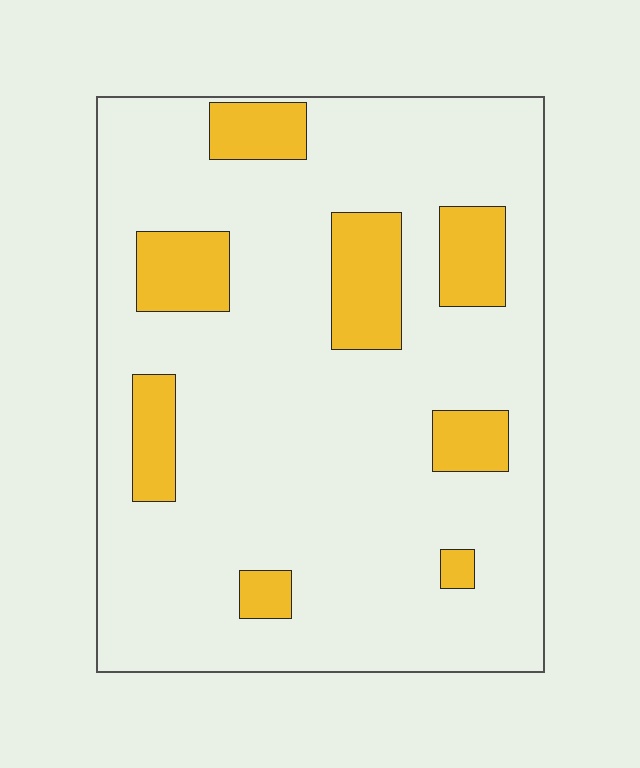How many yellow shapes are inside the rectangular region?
8.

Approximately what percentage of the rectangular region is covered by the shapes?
Approximately 15%.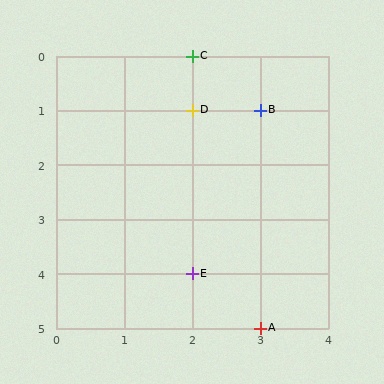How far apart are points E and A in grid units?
Points E and A are 1 column and 1 row apart (about 1.4 grid units diagonally).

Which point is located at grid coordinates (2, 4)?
Point E is at (2, 4).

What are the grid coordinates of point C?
Point C is at grid coordinates (2, 0).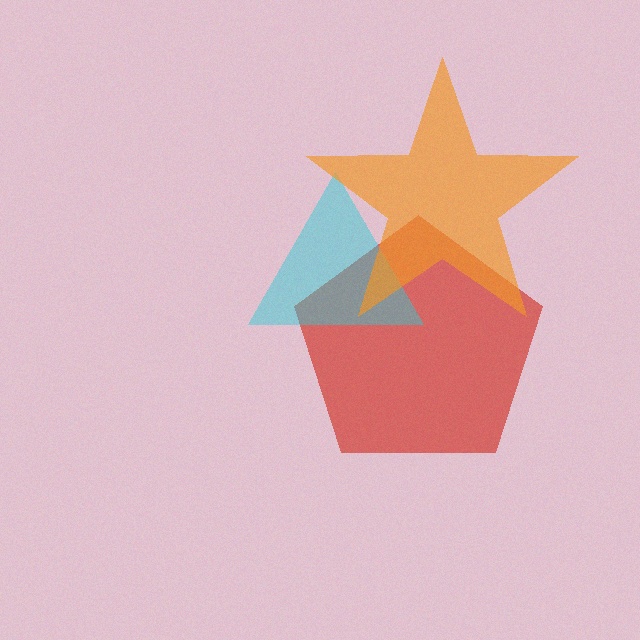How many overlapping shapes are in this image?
There are 3 overlapping shapes in the image.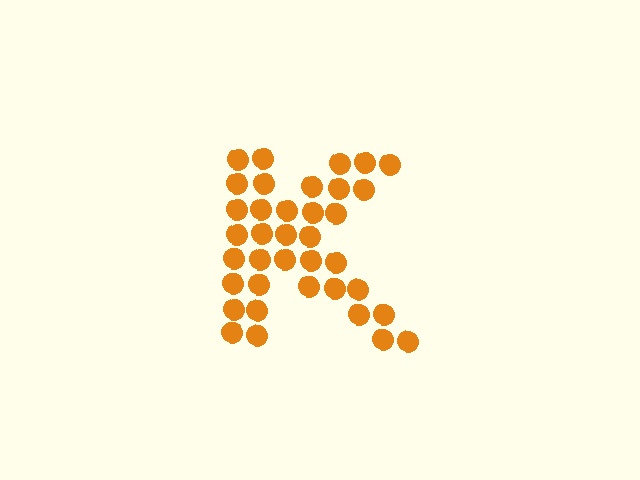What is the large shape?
The large shape is the letter K.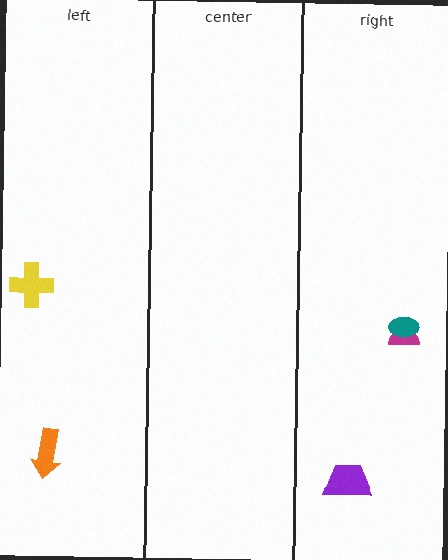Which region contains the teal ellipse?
The right region.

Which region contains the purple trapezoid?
The right region.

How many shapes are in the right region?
3.